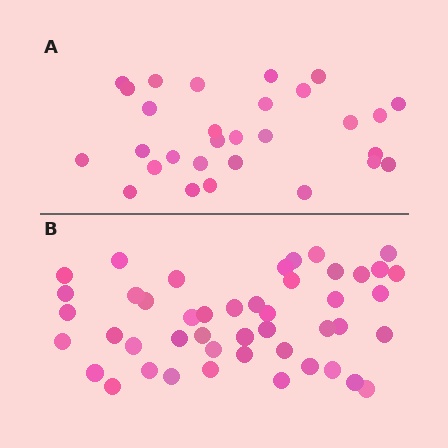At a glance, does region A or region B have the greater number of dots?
Region B (the bottom region) has more dots.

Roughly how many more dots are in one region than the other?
Region B has approximately 15 more dots than region A.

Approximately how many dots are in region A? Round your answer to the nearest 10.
About 30 dots. (The exact count is 29, which rounds to 30.)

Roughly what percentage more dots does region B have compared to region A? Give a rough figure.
About 60% more.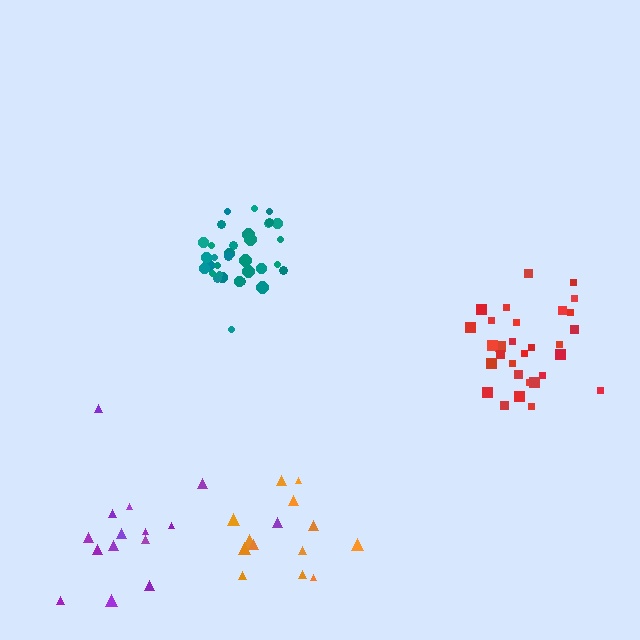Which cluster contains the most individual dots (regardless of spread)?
Teal (33).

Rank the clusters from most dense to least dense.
teal, red, orange, purple.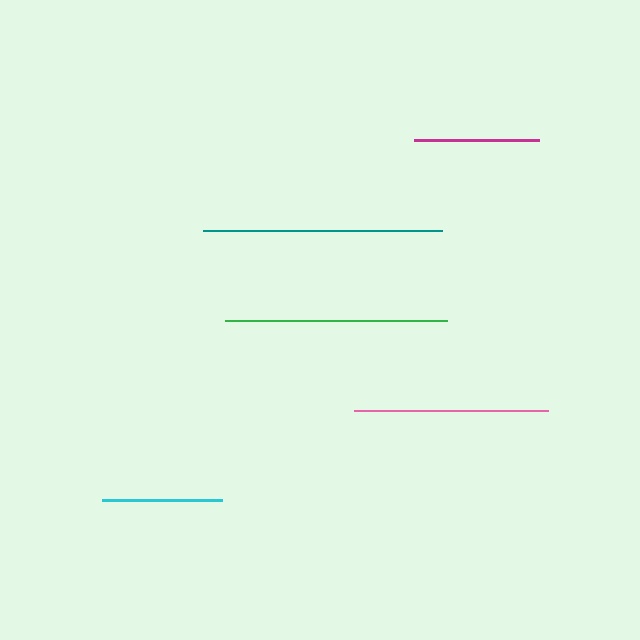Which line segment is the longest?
The teal line is the longest at approximately 239 pixels.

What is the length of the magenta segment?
The magenta segment is approximately 125 pixels long.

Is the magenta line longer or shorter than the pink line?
The pink line is longer than the magenta line.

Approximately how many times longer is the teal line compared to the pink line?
The teal line is approximately 1.2 times the length of the pink line.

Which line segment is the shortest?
The cyan line is the shortest at approximately 120 pixels.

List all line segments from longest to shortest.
From longest to shortest: teal, green, pink, magenta, cyan.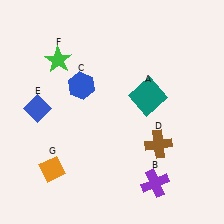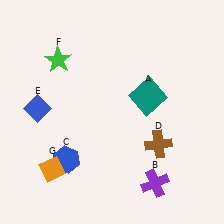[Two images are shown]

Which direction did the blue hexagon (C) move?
The blue hexagon (C) moved down.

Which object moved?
The blue hexagon (C) moved down.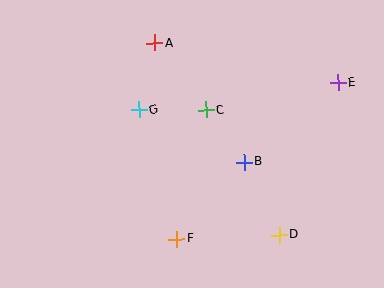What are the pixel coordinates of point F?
Point F is at (177, 239).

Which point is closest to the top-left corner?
Point A is closest to the top-left corner.